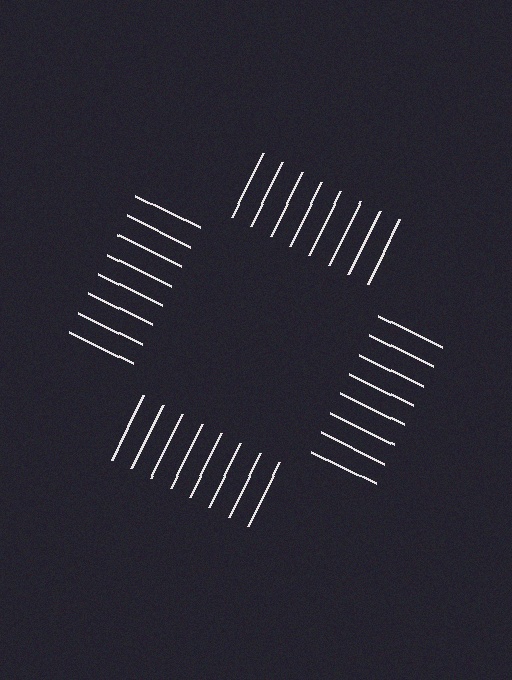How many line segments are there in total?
32 — 8 along each of the 4 edges.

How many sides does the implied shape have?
4 sides — the line-ends trace a square.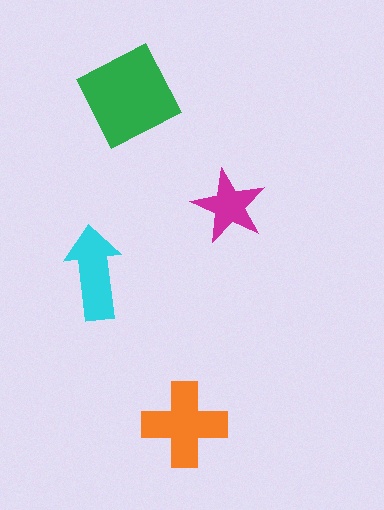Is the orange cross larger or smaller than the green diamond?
Smaller.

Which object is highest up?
The green diamond is topmost.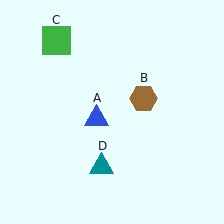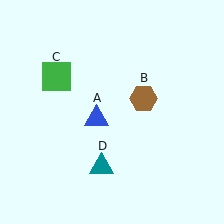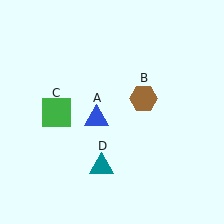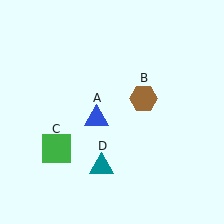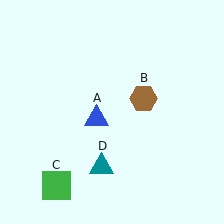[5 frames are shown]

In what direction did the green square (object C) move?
The green square (object C) moved down.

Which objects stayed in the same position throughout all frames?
Blue triangle (object A) and brown hexagon (object B) and teal triangle (object D) remained stationary.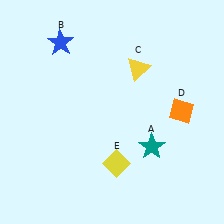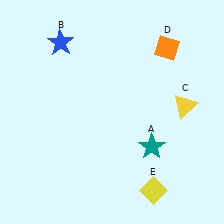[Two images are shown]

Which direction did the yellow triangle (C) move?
The yellow triangle (C) moved right.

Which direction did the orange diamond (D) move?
The orange diamond (D) moved up.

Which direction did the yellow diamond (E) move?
The yellow diamond (E) moved right.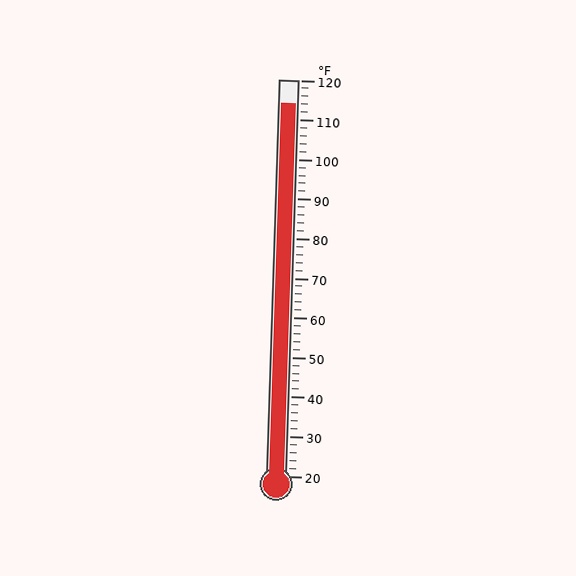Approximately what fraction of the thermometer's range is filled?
The thermometer is filled to approximately 95% of its range.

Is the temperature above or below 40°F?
The temperature is above 40°F.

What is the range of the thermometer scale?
The thermometer scale ranges from 20°F to 120°F.